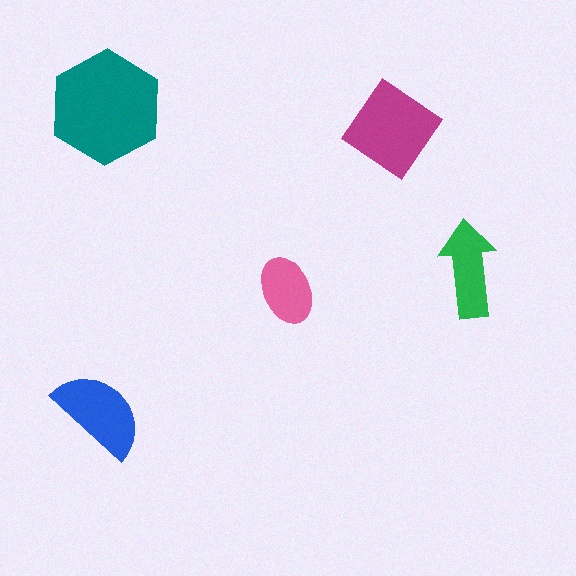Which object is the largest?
The teal hexagon.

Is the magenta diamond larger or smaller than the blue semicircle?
Larger.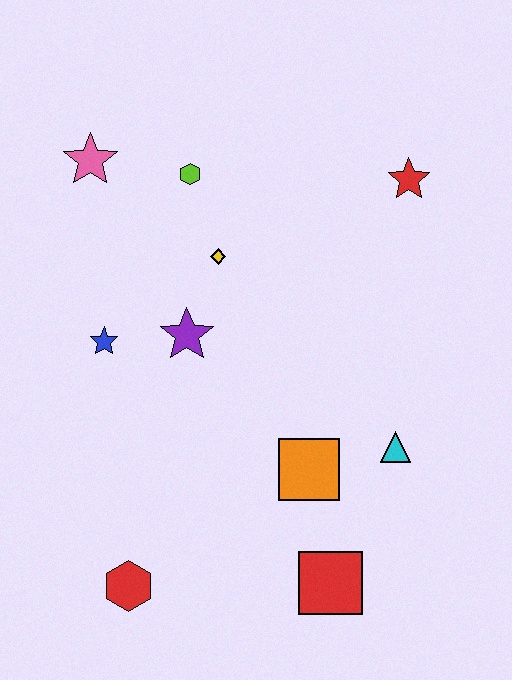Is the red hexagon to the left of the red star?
Yes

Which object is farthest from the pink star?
The red square is farthest from the pink star.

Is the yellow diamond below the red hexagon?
No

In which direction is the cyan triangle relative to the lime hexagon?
The cyan triangle is below the lime hexagon.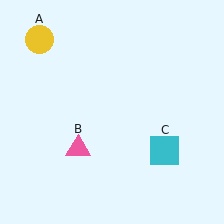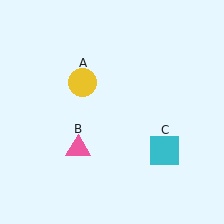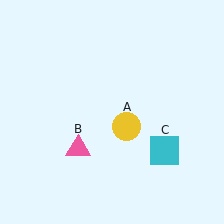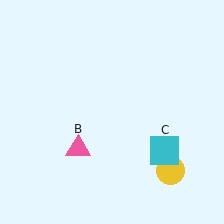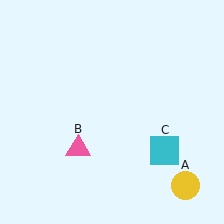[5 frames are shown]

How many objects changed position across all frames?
1 object changed position: yellow circle (object A).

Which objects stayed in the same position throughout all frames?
Pink triangle (object B) and cyan square (object C) remained stationary.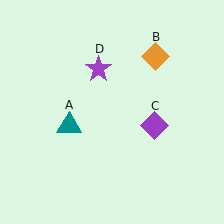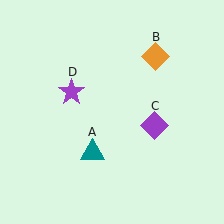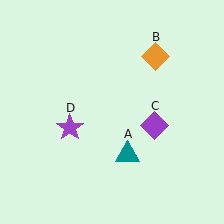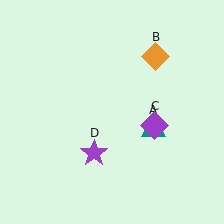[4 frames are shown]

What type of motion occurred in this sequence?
The teal triangle (object A), purple star (object D) rotated counterclockwise around the center of the scene.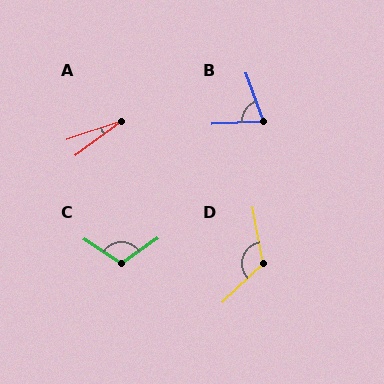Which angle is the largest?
D, at approximately 123 degrees.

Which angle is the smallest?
A, at approximately 18 degrees.